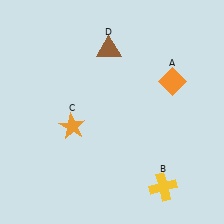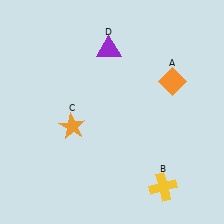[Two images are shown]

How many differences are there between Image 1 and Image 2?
There is 1 difference between the two images.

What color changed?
The triangle (D) changed from brown in Image 1 to purple in Image 2.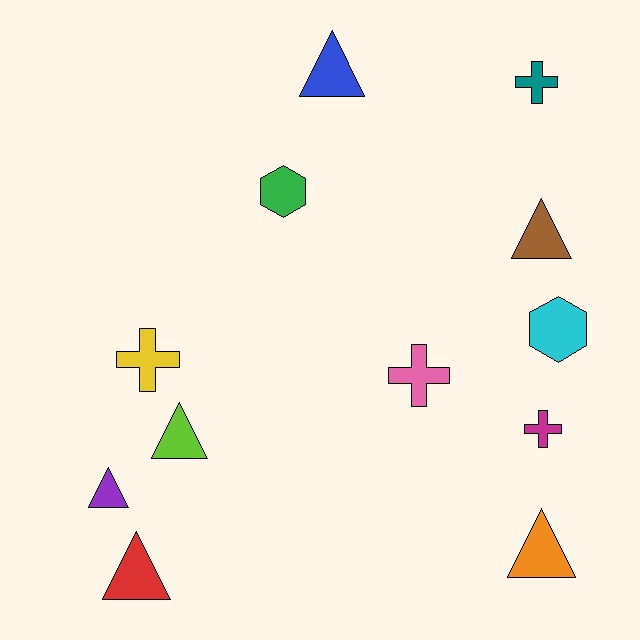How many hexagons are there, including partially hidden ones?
There are 2 hexagons.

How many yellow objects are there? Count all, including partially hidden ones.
There is 1 yellow object.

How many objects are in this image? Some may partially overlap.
There are 12 objects.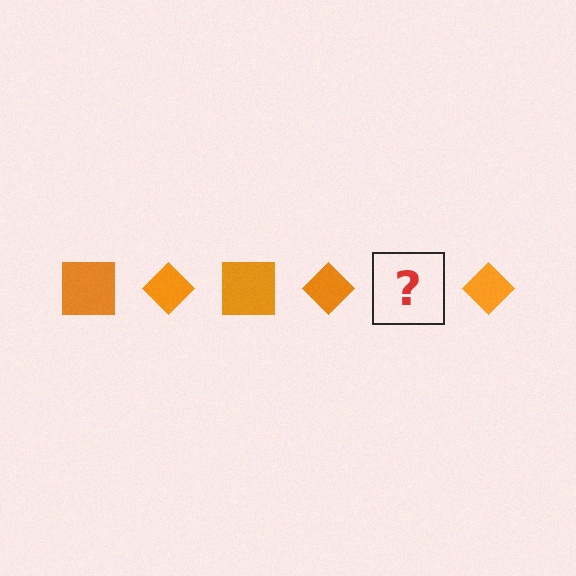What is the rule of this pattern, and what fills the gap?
The rule is that the pattern cycles through square, diamond shapes in orange. The gap should be filled with an orange square.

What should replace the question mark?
The question mark should be replaced with an orange square.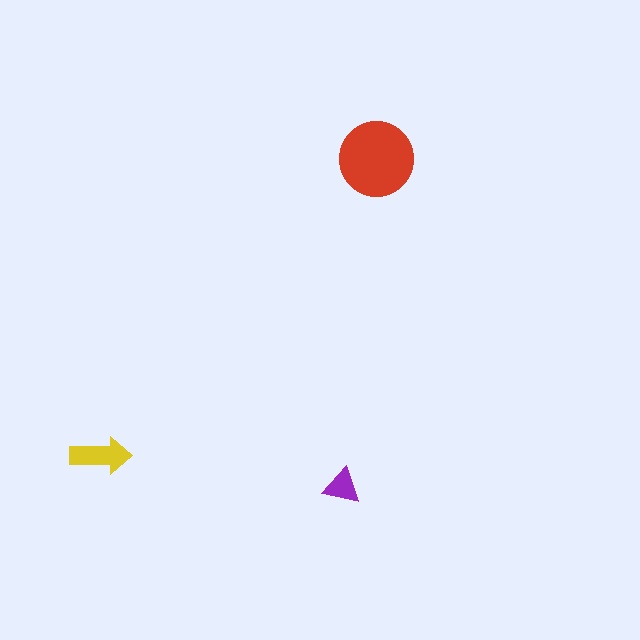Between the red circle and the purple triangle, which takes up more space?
The red circle.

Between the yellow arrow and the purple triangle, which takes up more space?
The yellow arrow.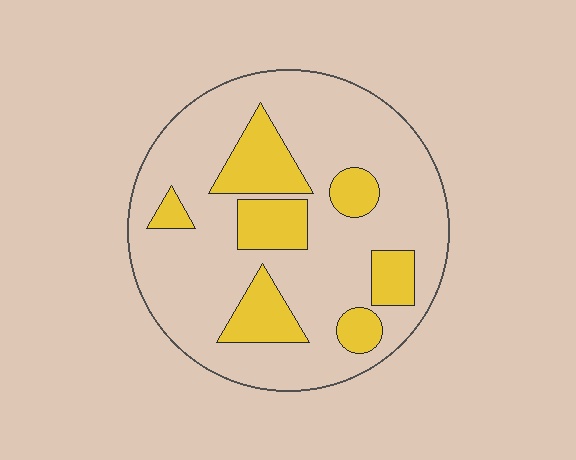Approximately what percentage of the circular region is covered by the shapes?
Approximately 25%.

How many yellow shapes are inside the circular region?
7.